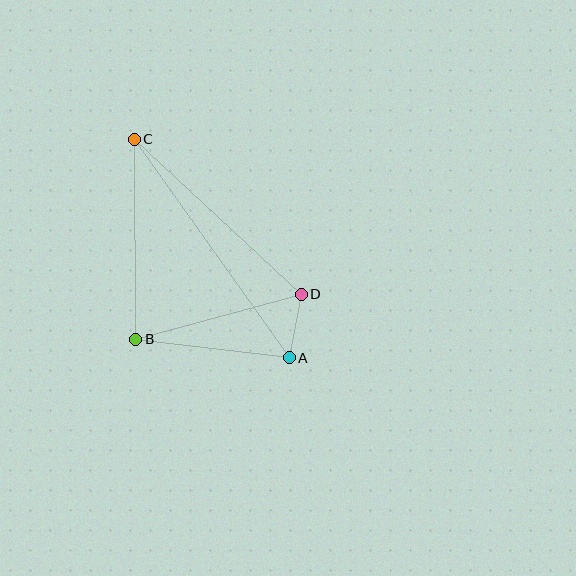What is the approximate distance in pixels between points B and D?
The distance between B and D is approximately 172 pixels.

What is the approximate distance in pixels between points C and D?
The distance between C and D is approximately 228 pixels.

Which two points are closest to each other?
Points A and D are closest to each other.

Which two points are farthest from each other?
Points A and C are farthest from each other.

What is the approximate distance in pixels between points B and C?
The distance between B and C is approximately 200 pixels.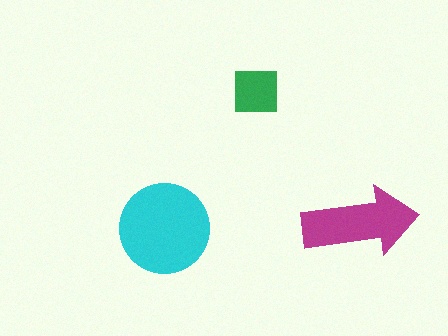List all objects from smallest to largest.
The green square, the magenta arrow, the cyan circle.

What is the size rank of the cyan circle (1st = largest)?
1st.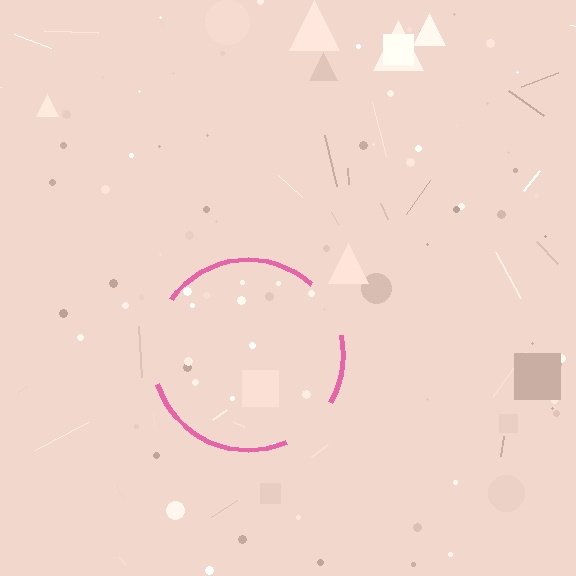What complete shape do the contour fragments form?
The contour fragments form a circle.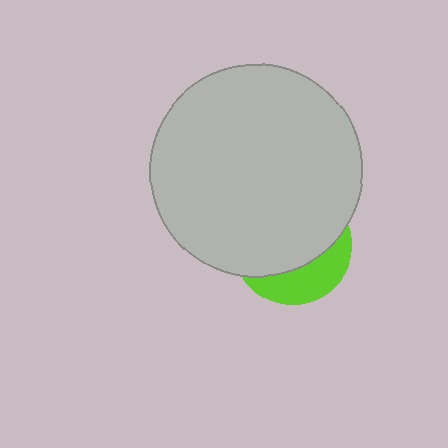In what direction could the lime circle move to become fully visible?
The lime circle could move down. That would shift it out from behind the light gray circle entirely.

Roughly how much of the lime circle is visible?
A small part of it is visible (roughly 31%).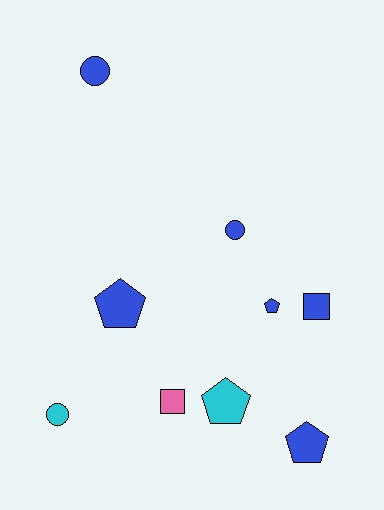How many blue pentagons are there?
There are 3 blue pentagons.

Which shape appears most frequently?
Pentagon, with 4 objects.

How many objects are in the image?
There are 9 objects.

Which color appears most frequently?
Blue, with 6 objects.